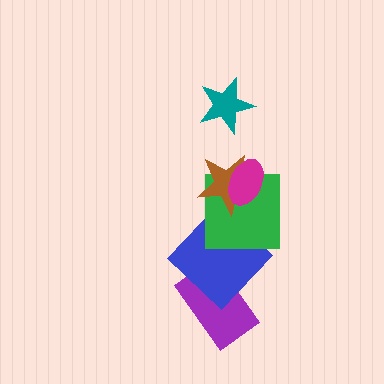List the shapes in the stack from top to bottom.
From top to bottom: the teal star, the magenta ellipse, the brown star, the green square, the blue diamond, the purple rectangle.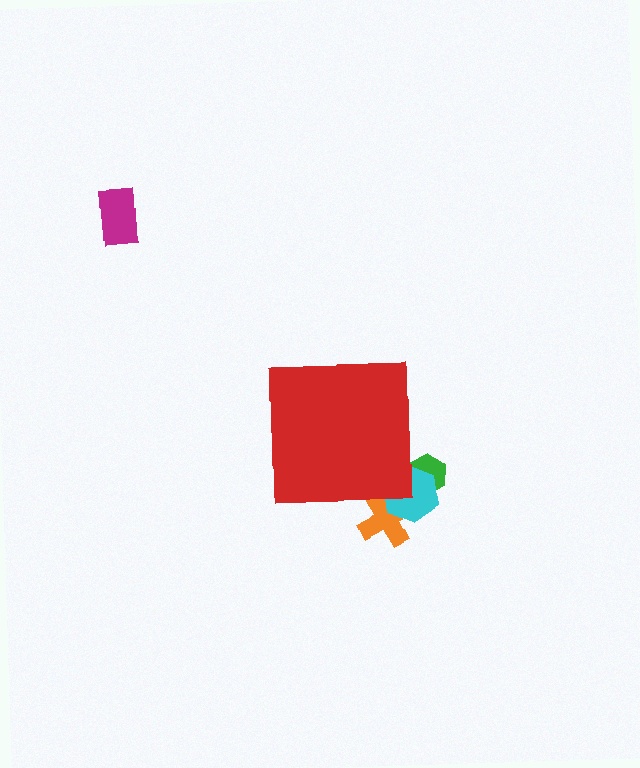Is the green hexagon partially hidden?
Yes, the green hexagon is partially hidden behind the red square.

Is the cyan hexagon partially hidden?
Yes, the cyan hexagon is partially hidden behind the red square.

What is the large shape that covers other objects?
A red square.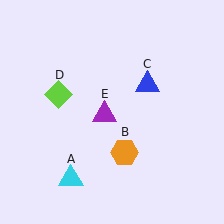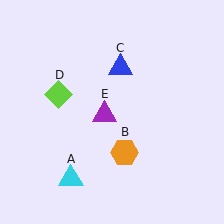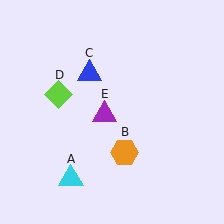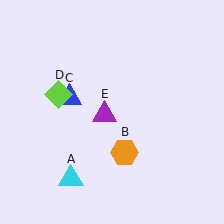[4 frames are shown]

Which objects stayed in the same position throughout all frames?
Cyan triangle (object A) and orange hexagon (object B) and lime diamond (object D) and purple triangle (object E) remained stationary.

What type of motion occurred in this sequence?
The blue triangle (object C) rotated counterclockwise around the center of the scene.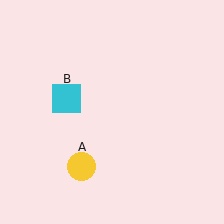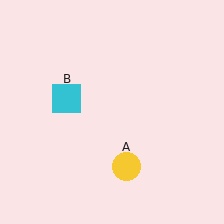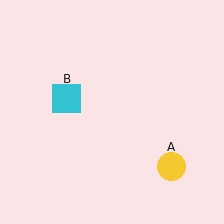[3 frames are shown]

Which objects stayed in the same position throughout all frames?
Cyan square (object B) remained stationary.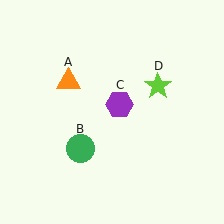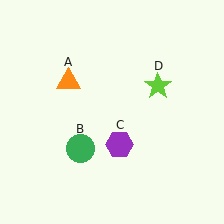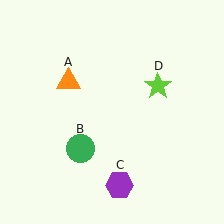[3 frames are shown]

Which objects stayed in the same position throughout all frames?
Orange triangle (object A) and green circle (object B) and lime star (object D) remained stationary.